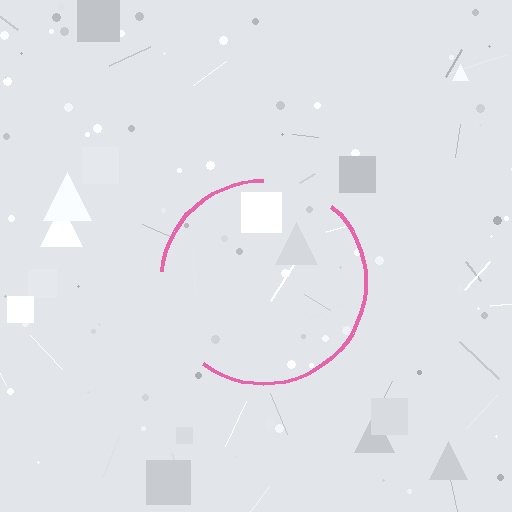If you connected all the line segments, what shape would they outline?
They would outline a circle.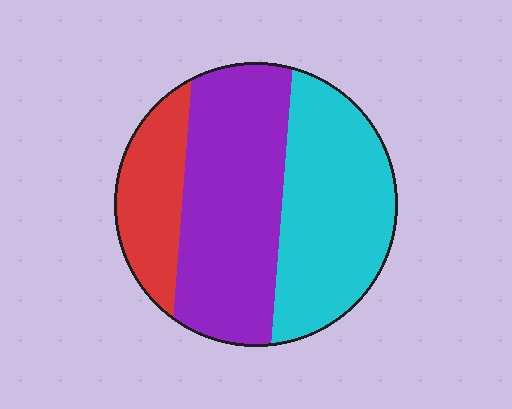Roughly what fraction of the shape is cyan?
Cyan covers about 40% of the shape.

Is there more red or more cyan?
Cyan.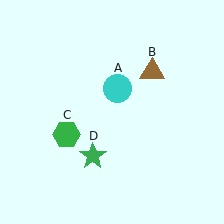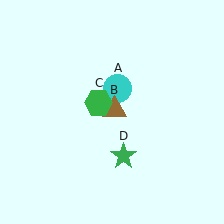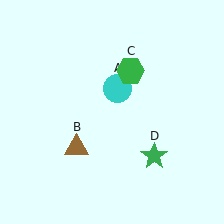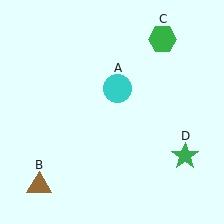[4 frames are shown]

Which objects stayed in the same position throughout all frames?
Cyan circle (object A) remained stationary.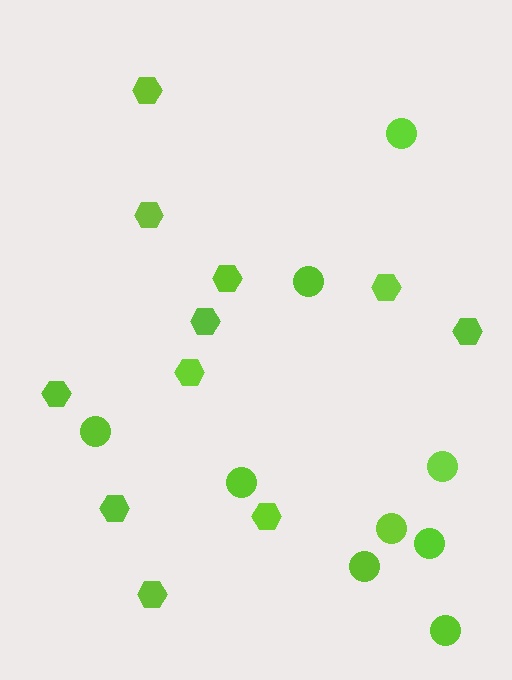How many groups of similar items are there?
There are 2 groups: one group of circles (9) and one group of hexagons (11).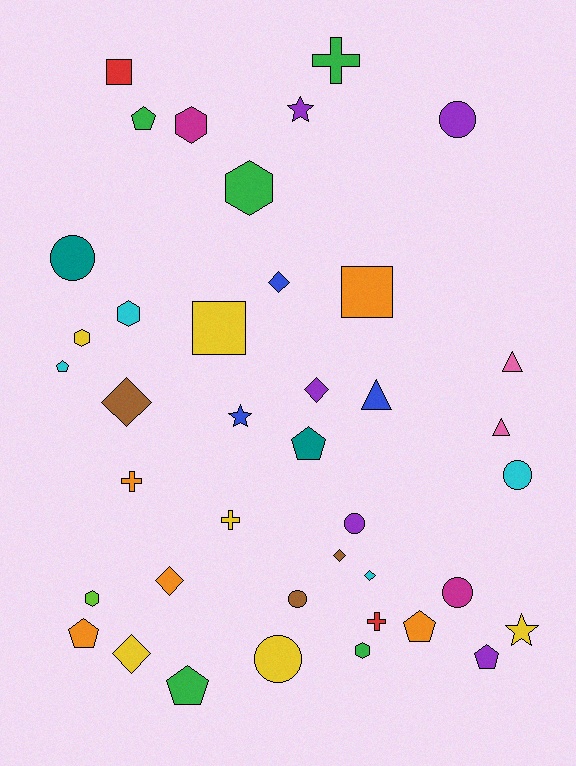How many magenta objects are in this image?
There are 2 magenta objects.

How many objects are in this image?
There are 40 objects.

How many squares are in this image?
There are 3 squares.